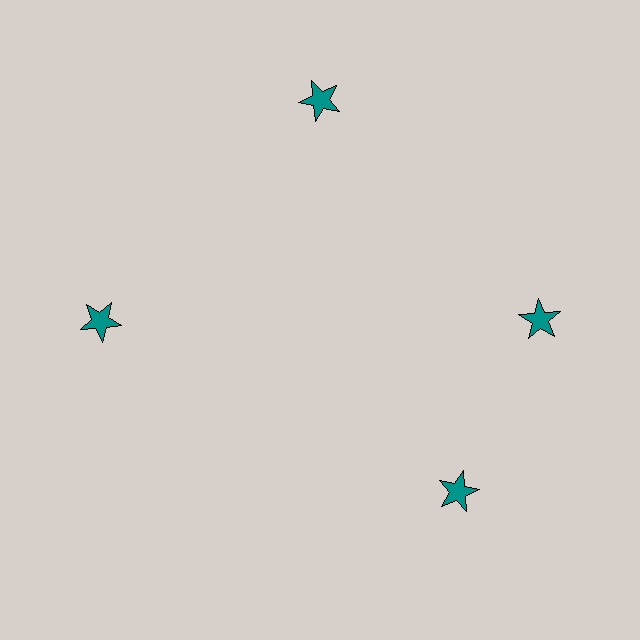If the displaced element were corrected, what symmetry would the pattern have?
It would have 4-fold rotational symmetry — the pattern would map onto itself every 90 degrees.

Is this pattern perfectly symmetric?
No. The 4 teal stars are arranged in a ring, but one element near the 6 o'clock position is rotated out of alignment along the ring, breaking the 4-fold rotational symmetry.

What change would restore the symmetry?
The symmetry would be restored by rotating it back into even spacing with its neighbors so that all 4 stars sit at equal angles and equal distance from the center.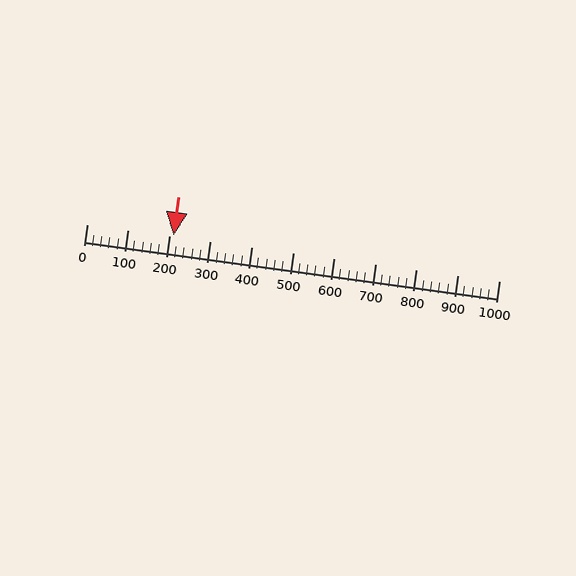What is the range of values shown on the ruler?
The ruler shows values from 0 to 1000.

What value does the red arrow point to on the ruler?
The red arrow points to approximately 212.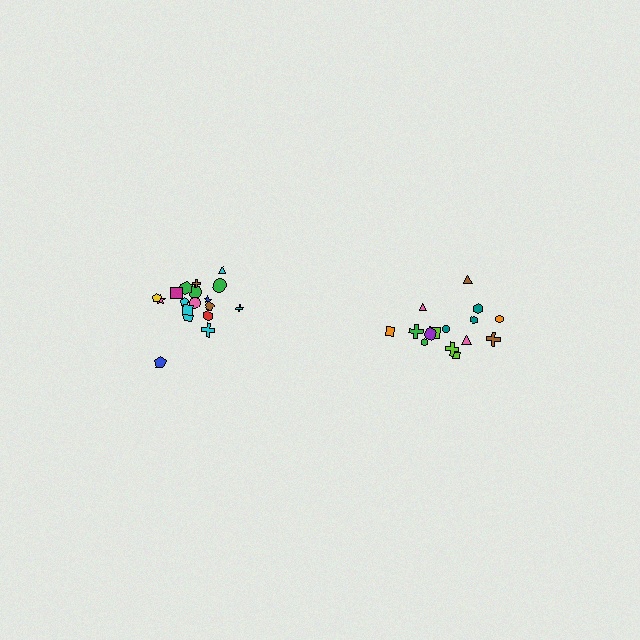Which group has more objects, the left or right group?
The left group.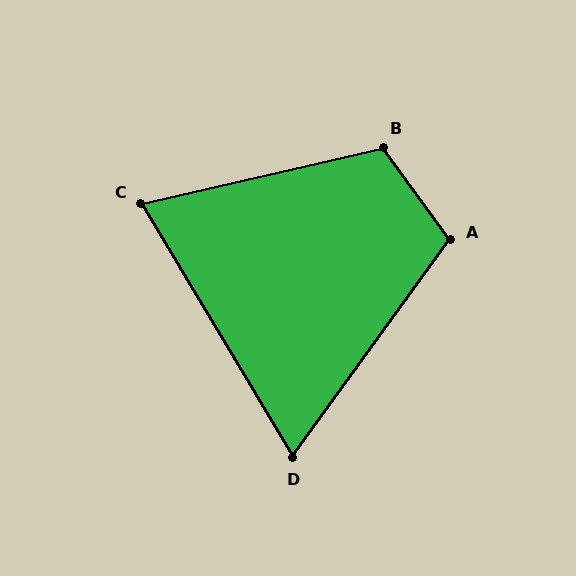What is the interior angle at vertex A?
Approximately 108 degrees (obtuse).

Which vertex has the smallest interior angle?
D, at approximately 67 degrees.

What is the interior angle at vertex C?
Approximately 72 degrees (acute).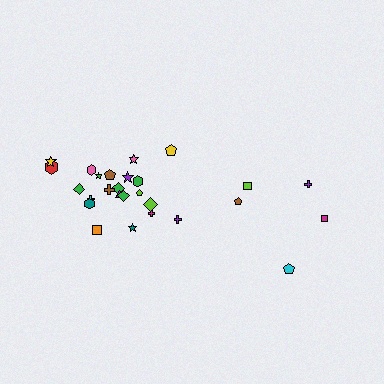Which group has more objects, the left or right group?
The left group.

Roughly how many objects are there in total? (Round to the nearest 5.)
Roughly 25 objects in total.